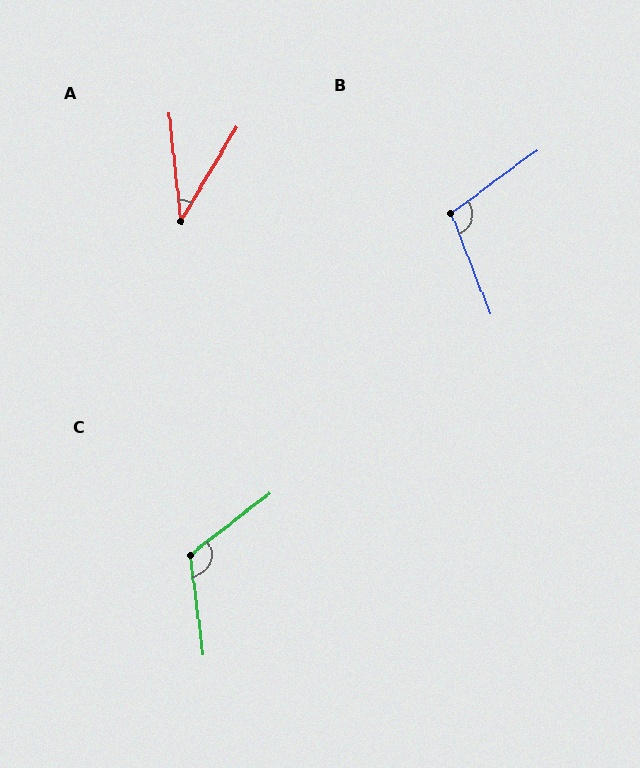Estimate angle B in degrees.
Approximately 105 degrees.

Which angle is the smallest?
A, at approximately 37 degrees.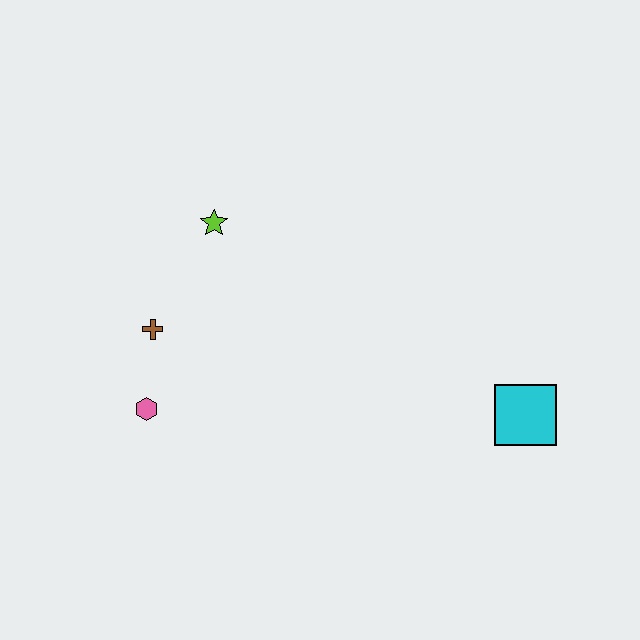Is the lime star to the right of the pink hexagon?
Yes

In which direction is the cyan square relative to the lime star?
The cyan square is to the right of the lime star.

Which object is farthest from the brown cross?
The cyan square is farthest from the brown cross.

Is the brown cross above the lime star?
No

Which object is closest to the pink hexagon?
The brown cross is closest to the pink hexagon.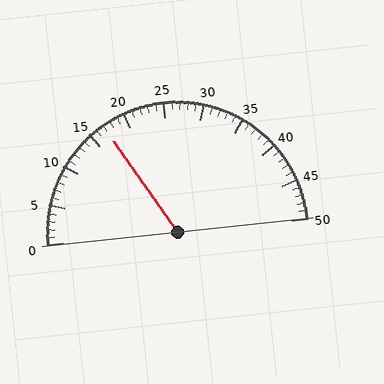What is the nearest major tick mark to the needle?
The nearest major tick mark is 15.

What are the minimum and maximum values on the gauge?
The gauge ranges from 0 to 50.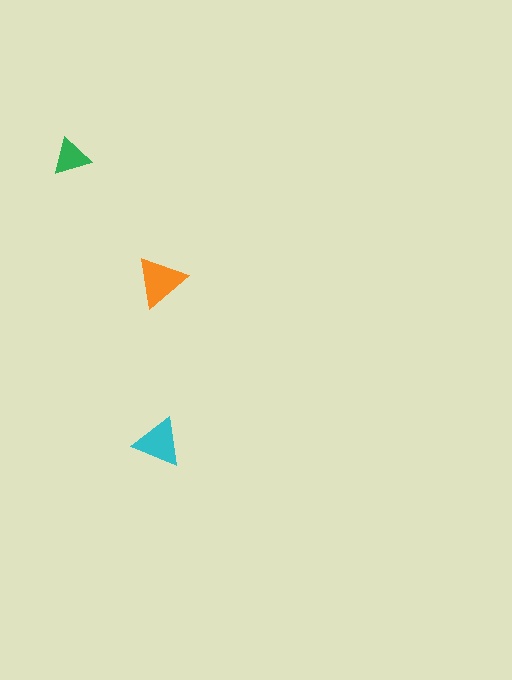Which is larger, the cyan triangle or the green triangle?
The cyan one.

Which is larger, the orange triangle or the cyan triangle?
The orange one.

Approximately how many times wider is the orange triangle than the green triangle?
About 1.5 times wider.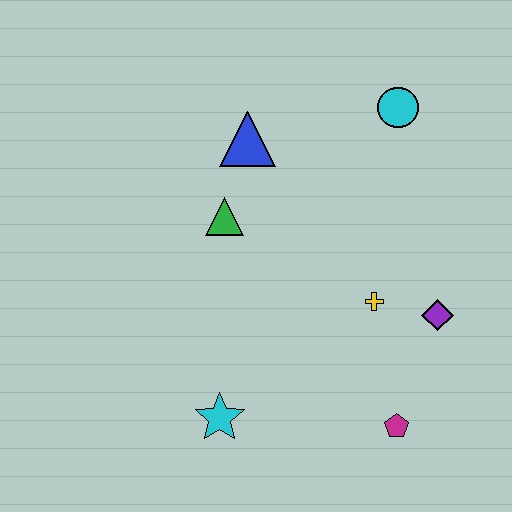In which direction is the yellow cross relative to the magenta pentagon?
The yellow cross is above the magenta pentagon.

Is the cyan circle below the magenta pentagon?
No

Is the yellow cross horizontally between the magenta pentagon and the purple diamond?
No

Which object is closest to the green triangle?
The blue triangle is closest to the green triangle.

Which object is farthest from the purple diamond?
The blue triangle is farthest from the purple diamond.